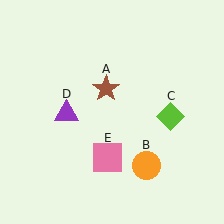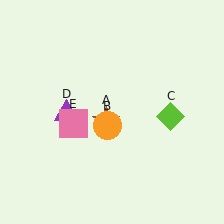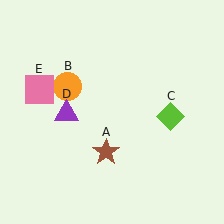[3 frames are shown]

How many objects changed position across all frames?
3 objects changed position: brown star (object A), orange circle (object B), pink square (object E).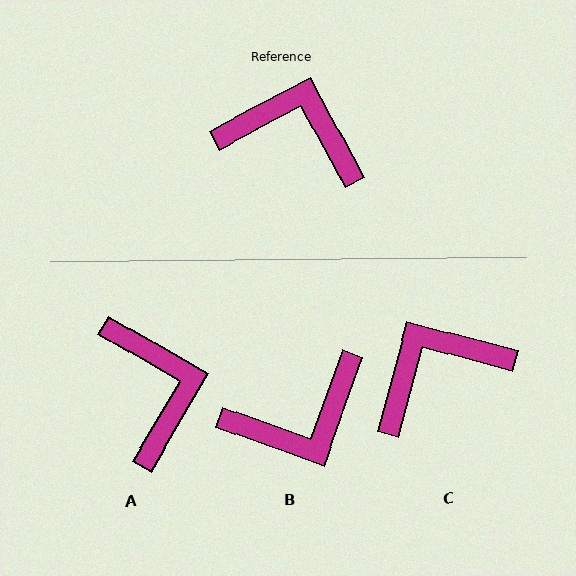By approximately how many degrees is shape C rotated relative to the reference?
Approximately 47 degrees counter-clockwise.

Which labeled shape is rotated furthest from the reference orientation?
B, about 138 degrees away.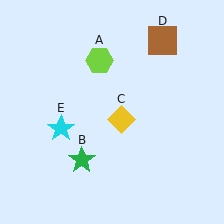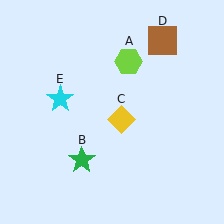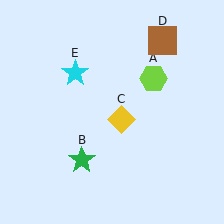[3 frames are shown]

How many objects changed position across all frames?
2 objects changed position: lime hexagon (object A), cyan star (object E).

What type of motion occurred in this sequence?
The lime hexagon (object A), cyan star (object E) rotated clockwise around the center of the scene.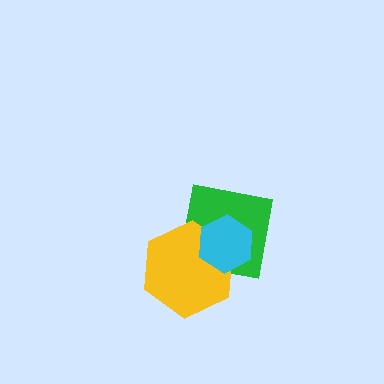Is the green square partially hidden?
Yes, it is partially covered by another shape.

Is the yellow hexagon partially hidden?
Yes, it is partially covered by another shape.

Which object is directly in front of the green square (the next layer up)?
The yellow hexagon is directly in front of the green square.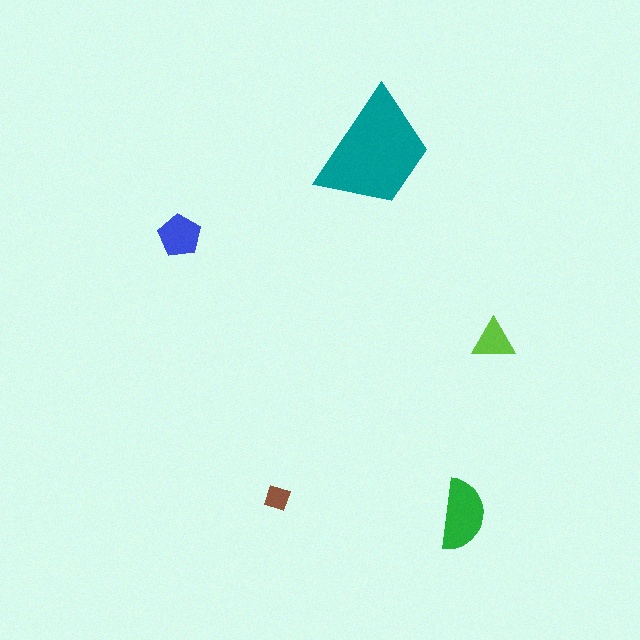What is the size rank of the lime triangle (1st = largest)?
4th.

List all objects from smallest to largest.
The brown diamond, the lime triangle, the blue pentagon, the green semicircle, the teal trapezoid.